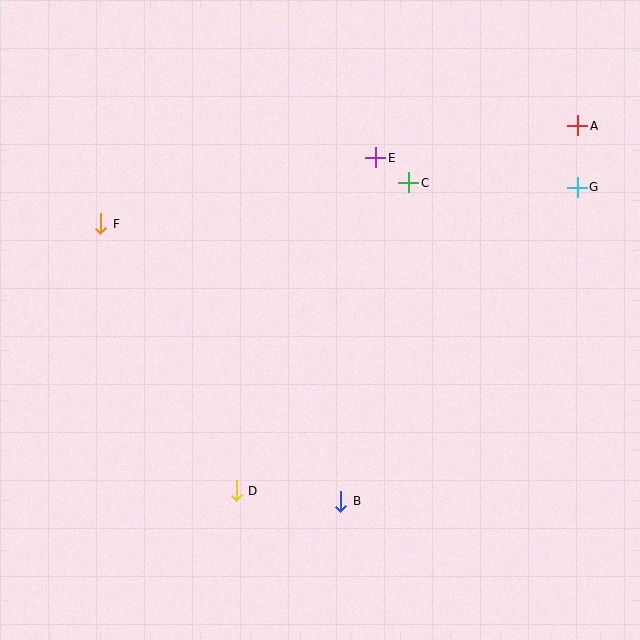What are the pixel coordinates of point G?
Point G is at (577, 187).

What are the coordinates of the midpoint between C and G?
The midpoint between C and G is at (493, 185).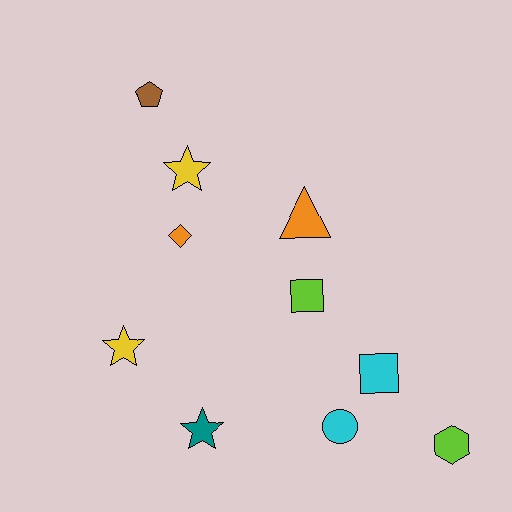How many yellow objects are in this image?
There are 2 yellow objects.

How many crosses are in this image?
There are no crosses.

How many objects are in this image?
There are 10 objects.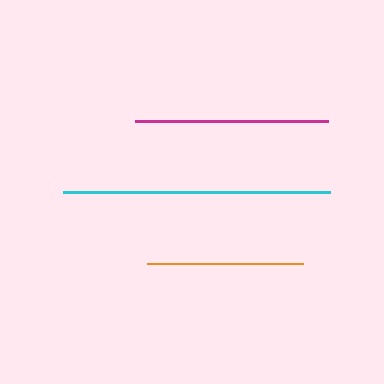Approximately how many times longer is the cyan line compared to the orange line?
The cyan line is approximately 1.7 times the length of the orange line.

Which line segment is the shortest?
The orange line is the shortest at approximately 156 pixels.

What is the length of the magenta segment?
The magenta segment is approximately 193 pixels long.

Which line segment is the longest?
The cyan line is the longest at approximately 267 pixels.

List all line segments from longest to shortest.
From longest to shortest: cyan, magenta, orange.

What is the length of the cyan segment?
The cyan segment is approximately 267 pixels long.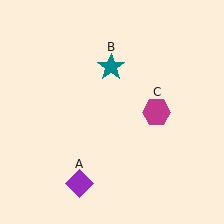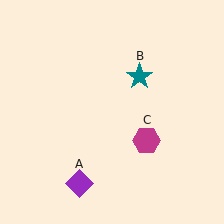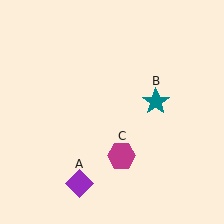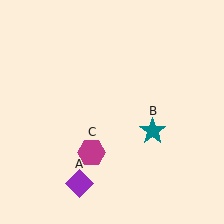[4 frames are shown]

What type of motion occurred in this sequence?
The teal star (object B), magenta hexagon (object C) rotated clockwise around the center of the scene.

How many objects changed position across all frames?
2 objects changed position: teal star (object B), magenta hexagon (object C).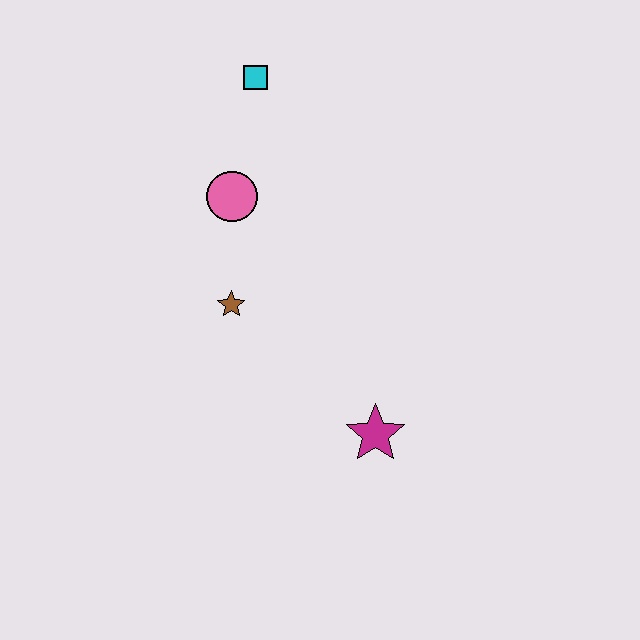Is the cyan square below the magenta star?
No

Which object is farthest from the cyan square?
The magenta star is farthest from the cyan square.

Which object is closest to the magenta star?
The brown star is closest to the magenta star.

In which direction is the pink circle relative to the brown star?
The pink circle is above the brown star.